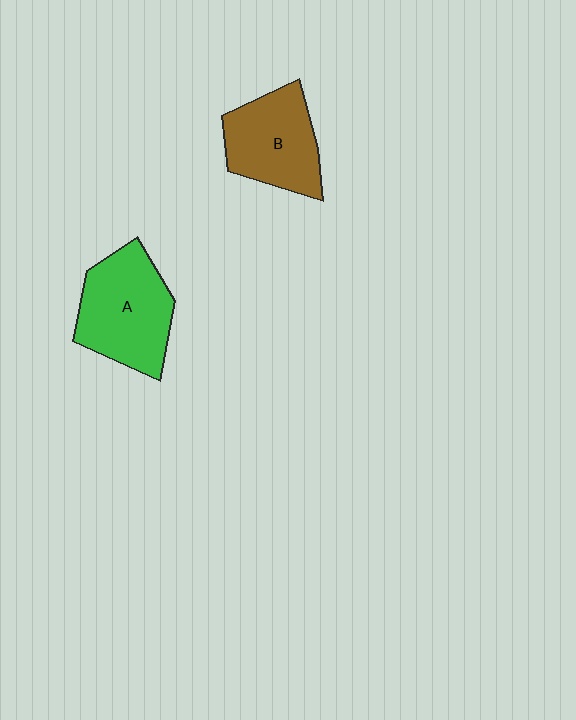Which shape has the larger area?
Shape A (green).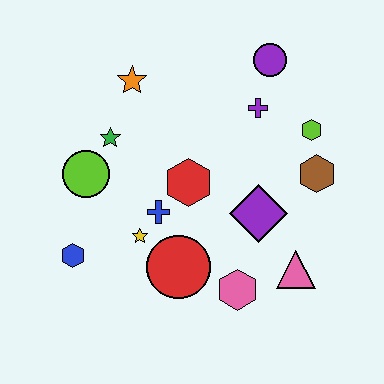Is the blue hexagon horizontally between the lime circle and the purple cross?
No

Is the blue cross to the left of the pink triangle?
Yes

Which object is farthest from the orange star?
The pink triangle is farthest from the orange star.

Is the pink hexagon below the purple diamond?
Yes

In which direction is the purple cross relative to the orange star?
The purple cross is to the right of the orange star.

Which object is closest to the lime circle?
The green star is closest to the lime circle.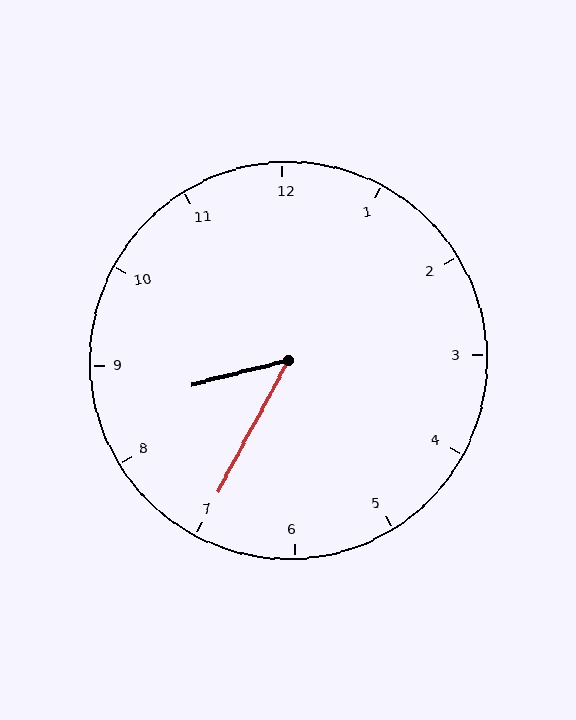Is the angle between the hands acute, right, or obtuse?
It is acute.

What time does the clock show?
8:35.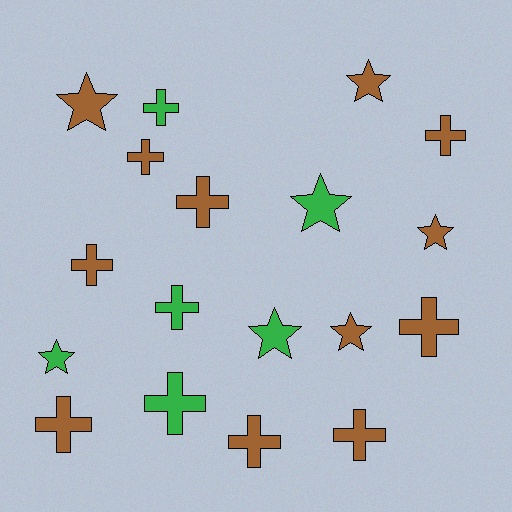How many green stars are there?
There are 3 green stars.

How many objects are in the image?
There are 18 objects.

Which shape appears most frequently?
Cross, with 11 objects.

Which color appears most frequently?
Brown, with 12 objects.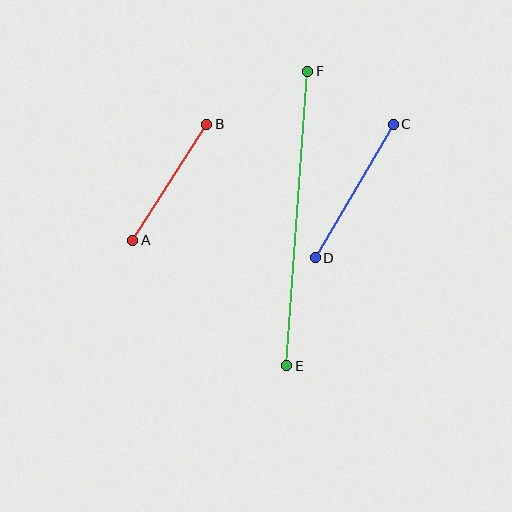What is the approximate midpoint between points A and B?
The midpoint is at approximately (170, 182) pixels.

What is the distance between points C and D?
The distance is approximately 155 pixels.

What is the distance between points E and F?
The distance is approximately 295 pixels.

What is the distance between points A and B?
The distance is approximately 138 pixels.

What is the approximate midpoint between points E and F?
The midpoint is at approximately (297, 219) pixels.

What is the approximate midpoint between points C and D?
The midpoint is at approximately (354, 191) pixels.